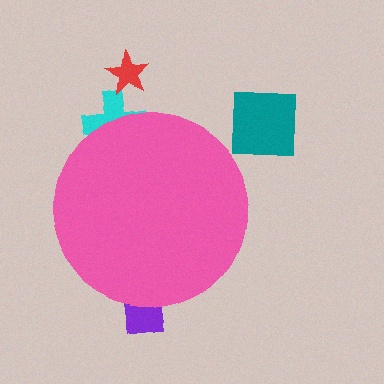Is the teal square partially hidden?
No, the teal square is fully visible.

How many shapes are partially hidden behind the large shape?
2 shapes are partially hidden.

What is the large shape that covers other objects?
A pink circle.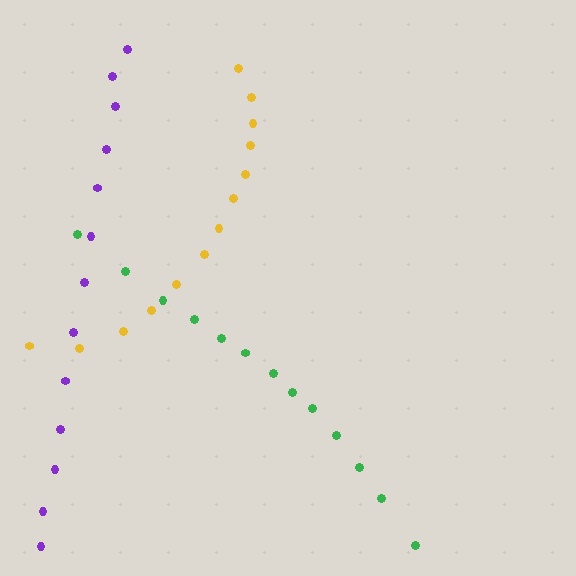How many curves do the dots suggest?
There are 3 distinct paths.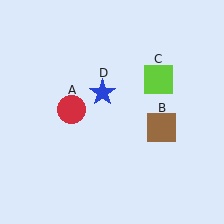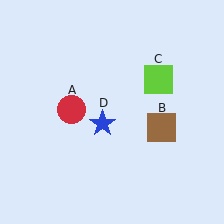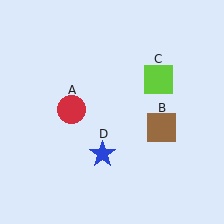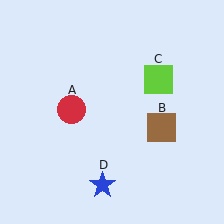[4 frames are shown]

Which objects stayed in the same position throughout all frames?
Red circle (object A) and brown square (object B) and lime square (object C) remained stationary.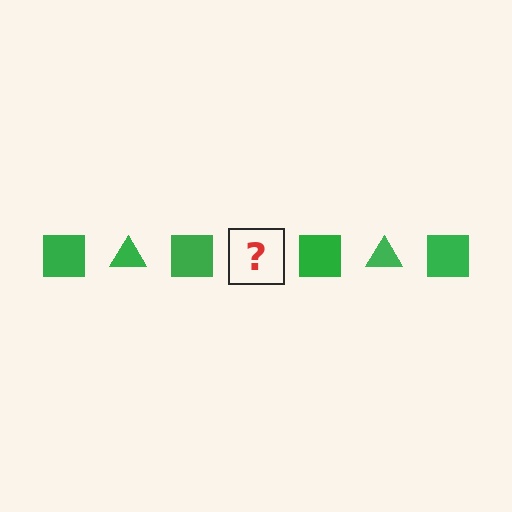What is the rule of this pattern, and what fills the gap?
The rule is that the pattern cycles through square, triangle shapes in green. The gap should be filled with a green triangle.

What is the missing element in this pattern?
The missing element is a green triangle.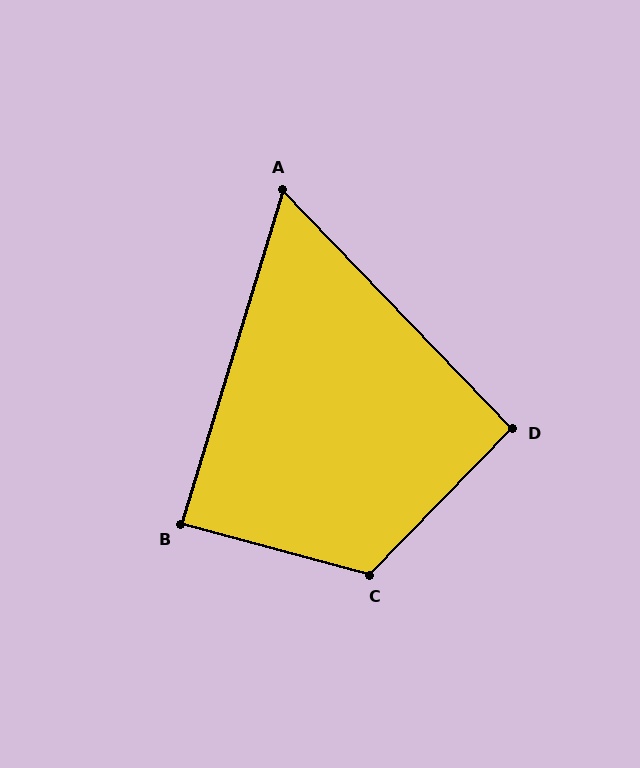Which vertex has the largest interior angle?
C, at approximately 119 degrees.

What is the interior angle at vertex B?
Approximately 88 degrees (approximately right).